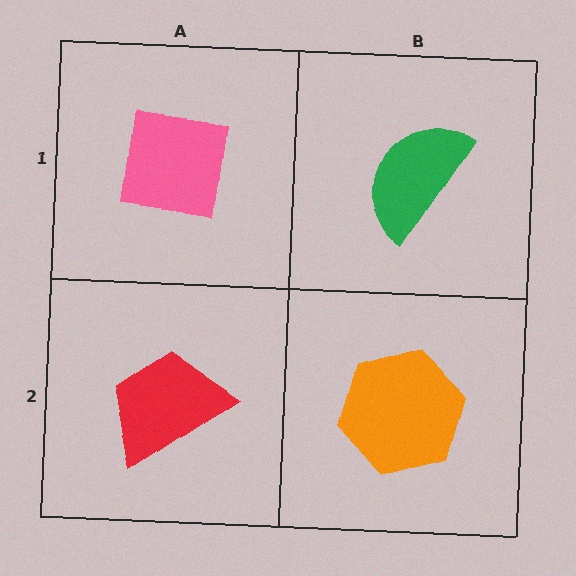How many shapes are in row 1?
2 shapes.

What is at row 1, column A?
A pink square.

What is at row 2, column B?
An orange hexagon.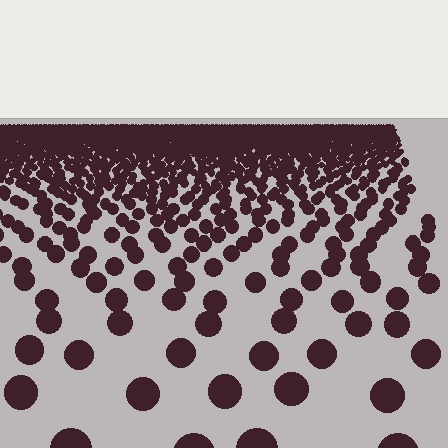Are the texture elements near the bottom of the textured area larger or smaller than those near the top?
Larger. Near the bottom, elements are closer to the viewer and appear at a bigger on-screen size.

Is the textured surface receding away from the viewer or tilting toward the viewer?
The surface is receding away from the viewer. Texture elements get smaller and denser toward the top.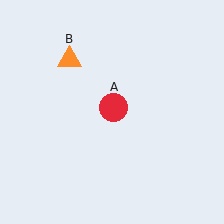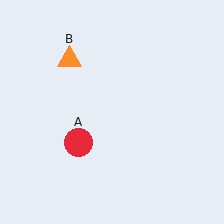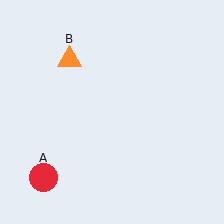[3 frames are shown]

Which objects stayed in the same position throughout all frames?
Orange triangle (object B) remained stationary.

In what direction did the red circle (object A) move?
The red circle (object A) moved down and to the left.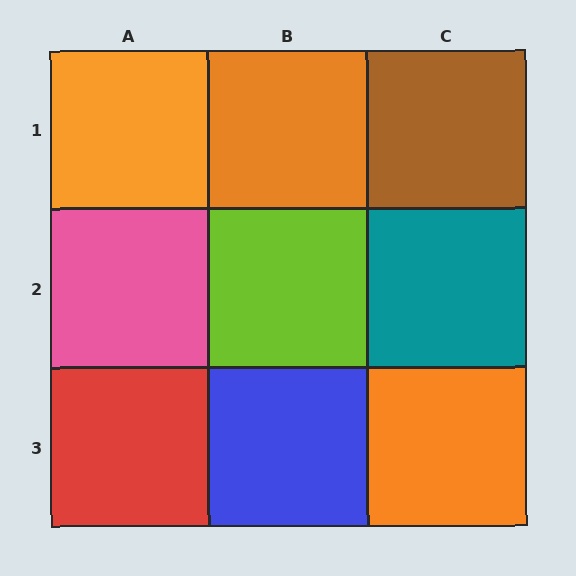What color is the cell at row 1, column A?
Orange.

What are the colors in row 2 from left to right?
Pink, lime, teal.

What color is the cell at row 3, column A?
Red.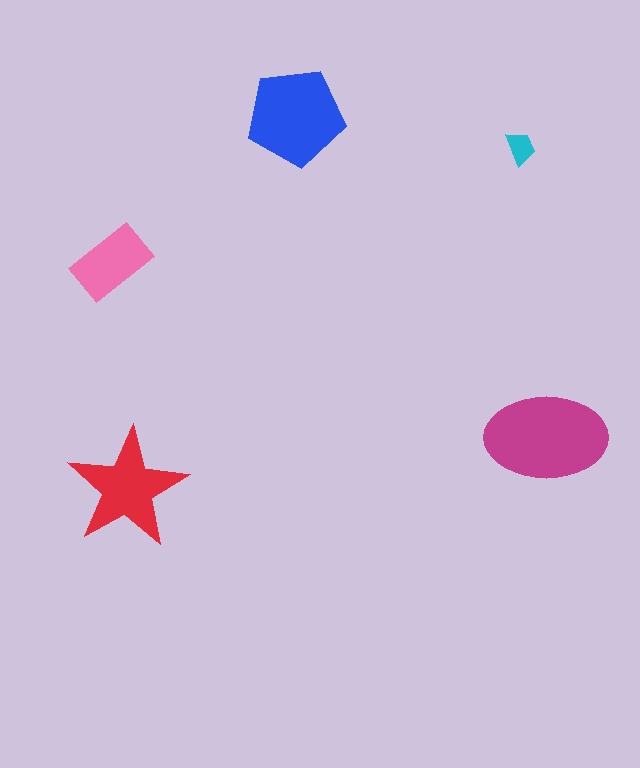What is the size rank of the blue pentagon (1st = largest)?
2nd.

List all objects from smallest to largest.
The cyan trapezoid, the pink rectangle, the red star, the blue pentagon, the magenta ellipse.